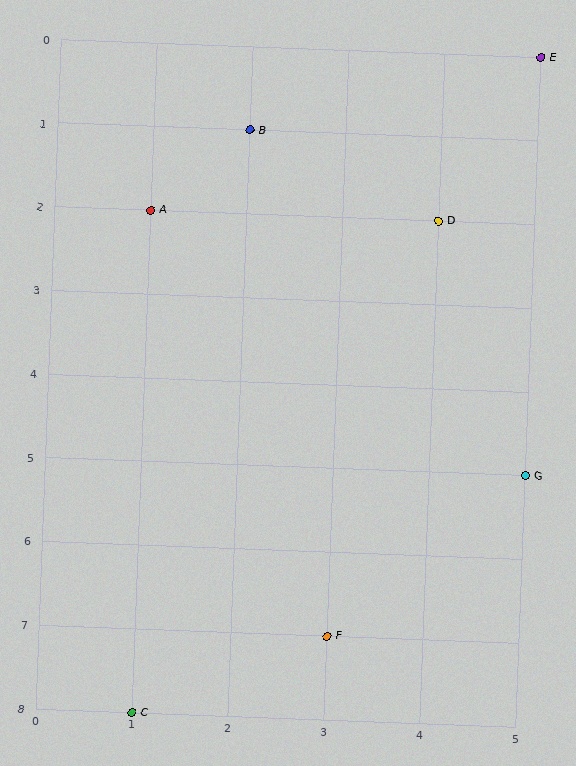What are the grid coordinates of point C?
Point C is at grid coordinates (1, 8).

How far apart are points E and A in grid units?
Points E and A are 4 columns and 2 rows apart (about 4.5 grid units diagonally).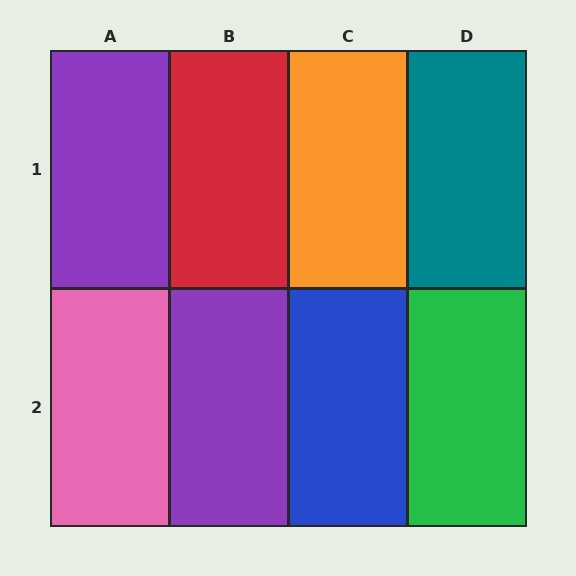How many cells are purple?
2 cells are purple.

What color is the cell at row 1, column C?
Orange.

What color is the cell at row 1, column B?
Red.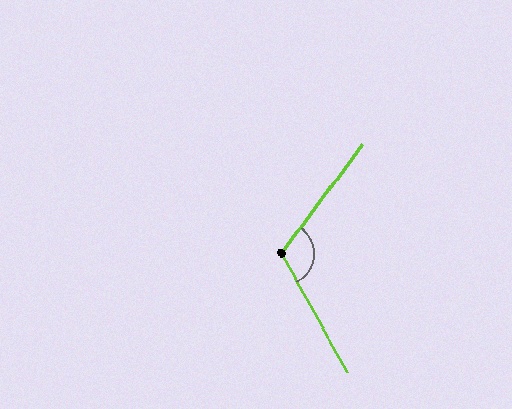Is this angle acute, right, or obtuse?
It is obtuse.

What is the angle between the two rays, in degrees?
Approximately 114 degrees.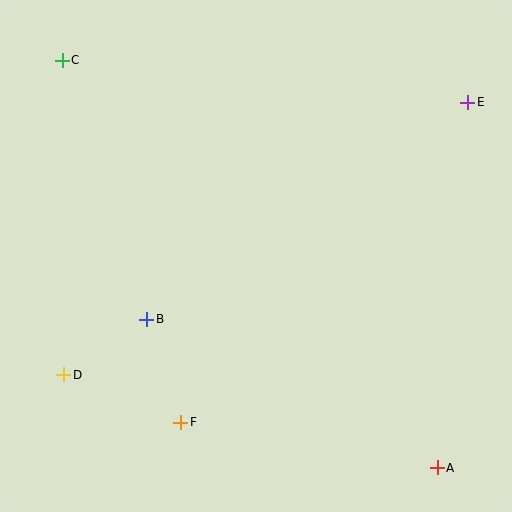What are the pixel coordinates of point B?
Point B is at (146, 319).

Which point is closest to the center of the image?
Point B at (146, 319) is closest to the center.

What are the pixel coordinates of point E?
Point E is at (468, 102).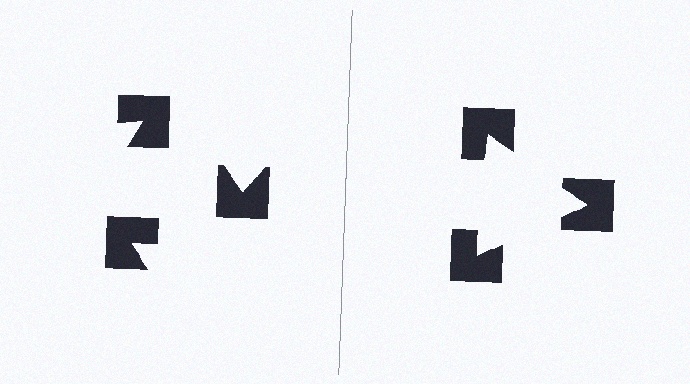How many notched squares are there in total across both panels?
6 — 3 on each side.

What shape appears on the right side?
An illusory triangle.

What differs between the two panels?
The notched squares are positioned identically on both sides; only the wedge orientations differ. On the right they align to a triangle; on the left they are misaligned.